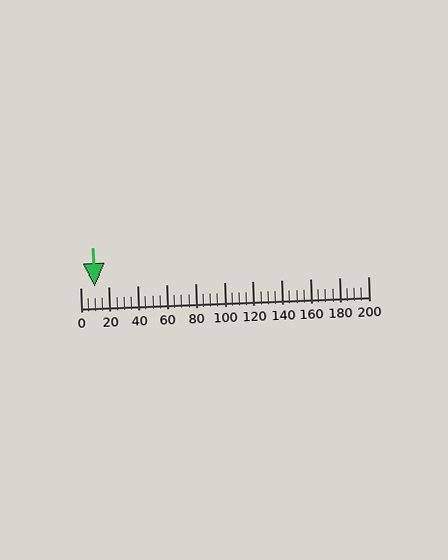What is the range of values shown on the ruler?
The ruler shows values from 0 to 200.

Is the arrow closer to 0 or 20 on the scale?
The arrow is closer to 20.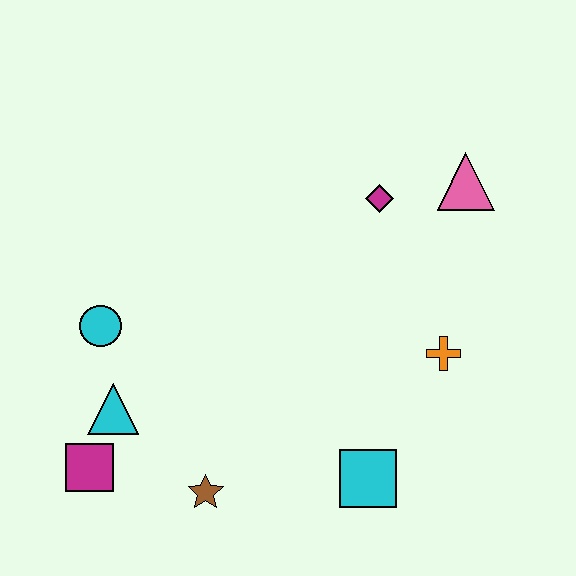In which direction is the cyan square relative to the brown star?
The cyan square is to the right of the brown star.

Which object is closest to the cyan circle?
The cyan triangle is closest to the cyan circle.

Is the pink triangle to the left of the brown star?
No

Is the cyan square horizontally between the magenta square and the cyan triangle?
No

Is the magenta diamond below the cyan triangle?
No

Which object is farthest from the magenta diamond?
The magenta square is farthest from the magenta diamond.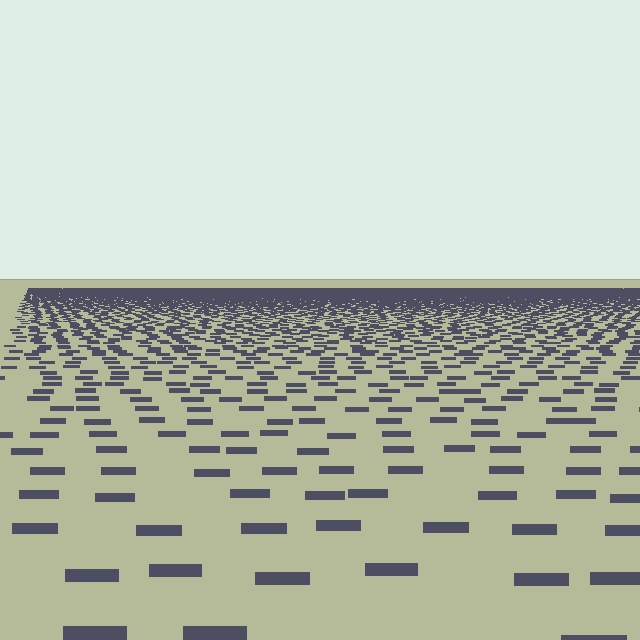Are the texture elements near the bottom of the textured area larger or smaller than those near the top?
Larger. Near the bottom, elements are closer to the viewer and appear at a bigger on-screen size.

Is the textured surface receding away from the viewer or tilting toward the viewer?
The surface is receding away from the viewer. Texture elements get smaller and denser toward the top.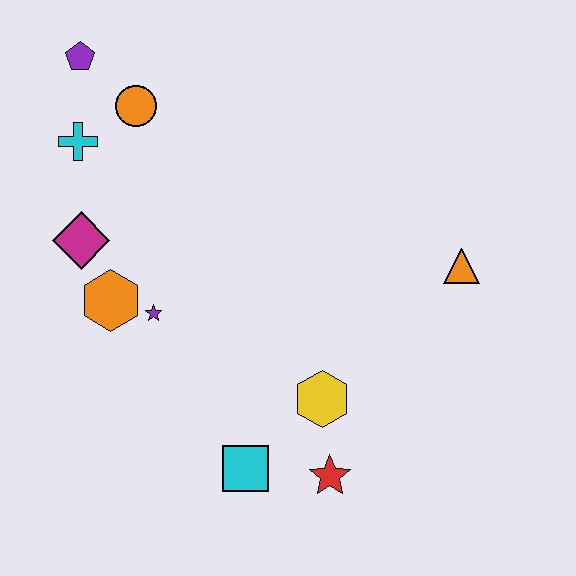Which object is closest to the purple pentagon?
The orange circle is closest to the purple pentagon.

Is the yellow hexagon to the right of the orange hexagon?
Yes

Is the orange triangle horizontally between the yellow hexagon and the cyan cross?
No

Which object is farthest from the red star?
The purple pentagon is farthest from the red star.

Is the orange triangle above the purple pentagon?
No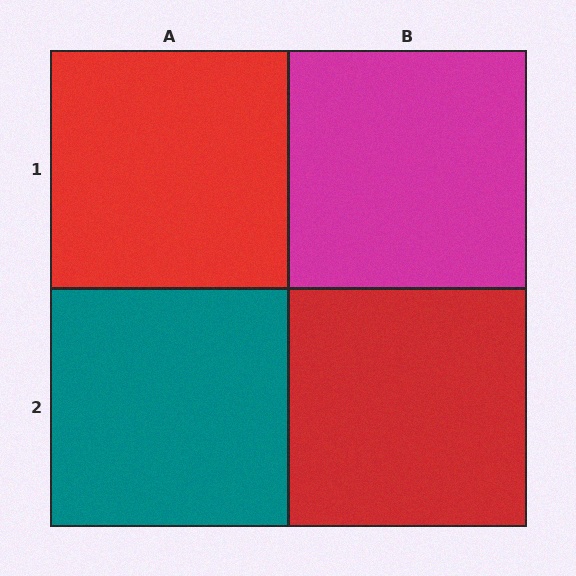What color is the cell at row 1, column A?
Red.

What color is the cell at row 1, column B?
Magenta.